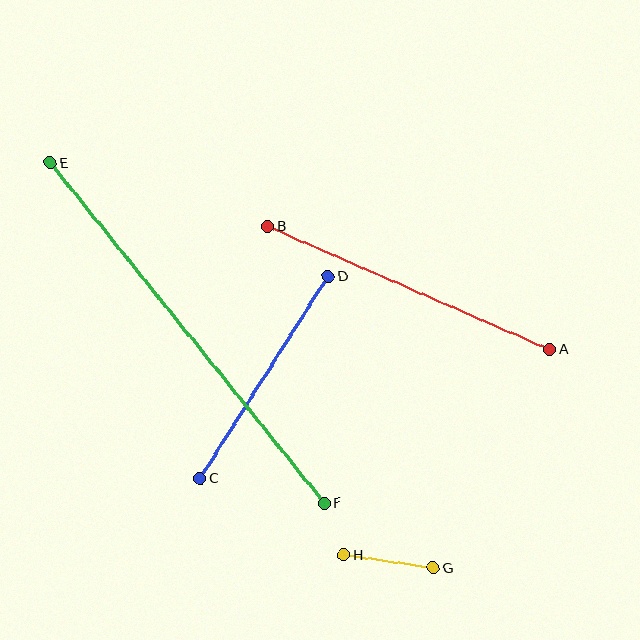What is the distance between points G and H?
The distance is approximately 90 pixels.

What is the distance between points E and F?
The distance is approximately 437 pixels.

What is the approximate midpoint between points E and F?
The midpoint is at approximately (187, 333) pixels.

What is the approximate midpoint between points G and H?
The midpoint is at approximately (389, 562) pixels.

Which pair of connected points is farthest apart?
Points E and F are farthest apart.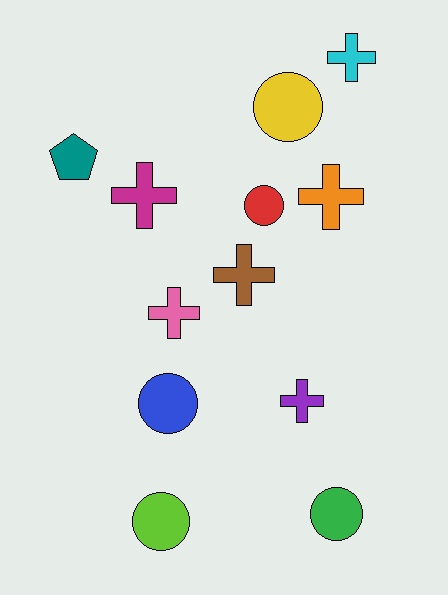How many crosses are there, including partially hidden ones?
There are 6 crosses.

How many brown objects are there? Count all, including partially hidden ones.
There is 1 brown object.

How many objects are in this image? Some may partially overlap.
There are 12 objects.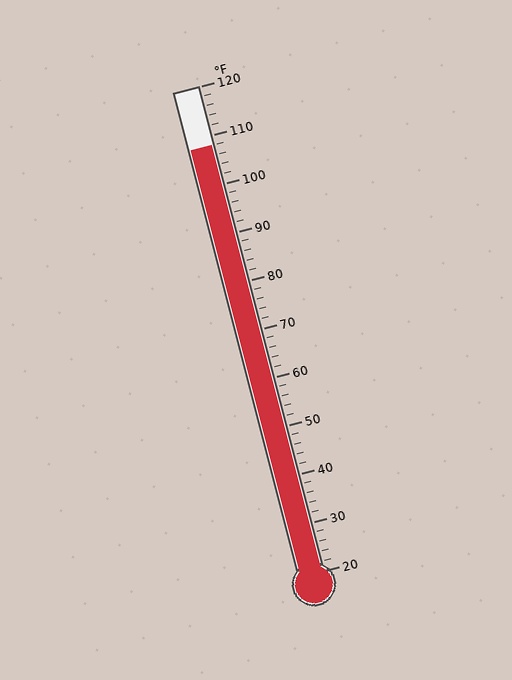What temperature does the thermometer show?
The thermometer shows approximately 108°F.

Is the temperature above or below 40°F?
The temperature is above 40°F.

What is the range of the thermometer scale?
The thermometer scale ranges from 20°F to 120°F.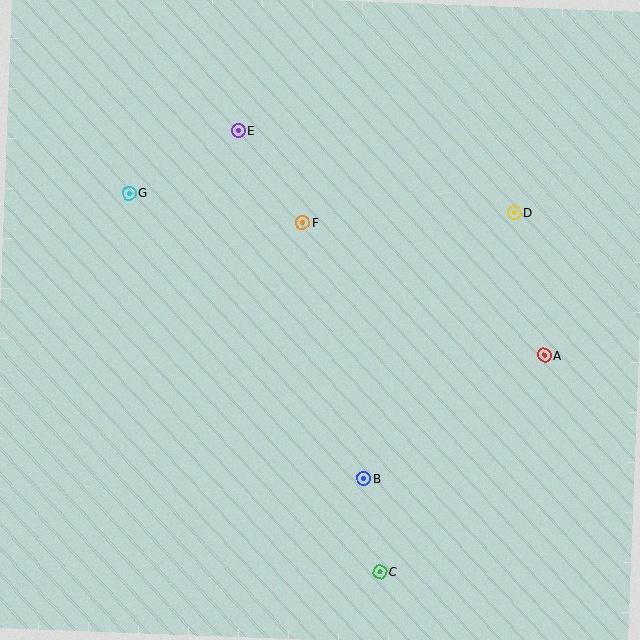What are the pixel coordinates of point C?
Point C is at (380, 572).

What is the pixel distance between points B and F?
The distance between B and F is 263 pixels.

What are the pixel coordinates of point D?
Point D is at (514, 213).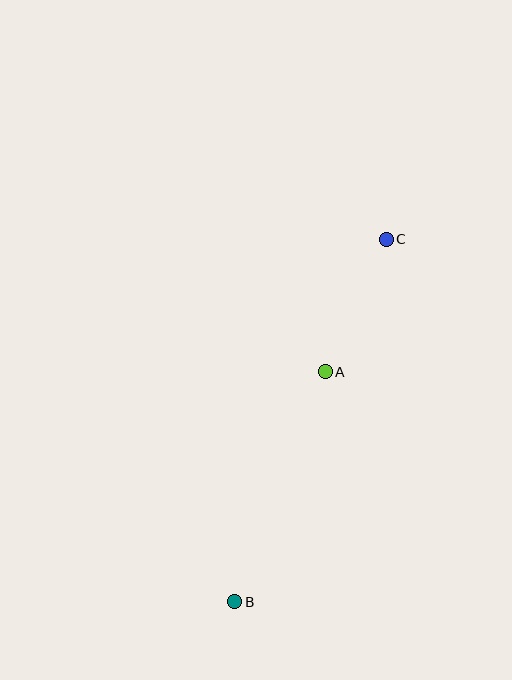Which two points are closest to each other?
Points A and C are closest to each other.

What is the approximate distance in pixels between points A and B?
The distance between A and B is approximately 247 pixels.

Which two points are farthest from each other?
Points B and C are farthest from each other.